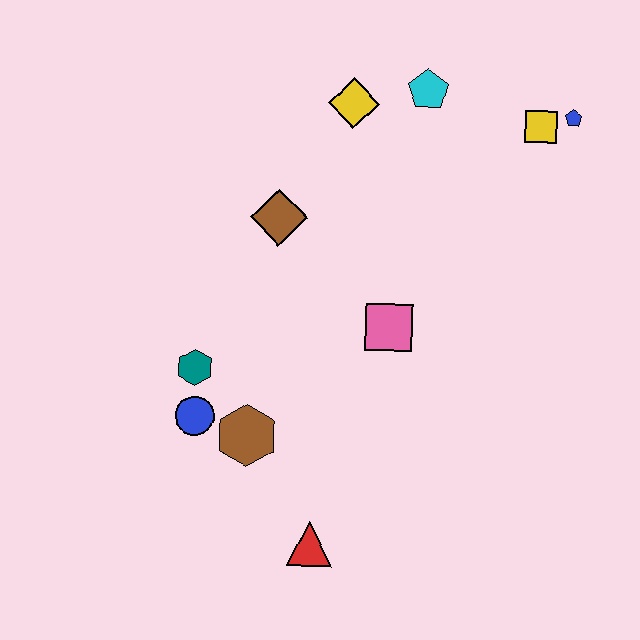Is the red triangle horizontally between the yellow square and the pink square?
No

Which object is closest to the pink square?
The brown diamond is closest to the pink square.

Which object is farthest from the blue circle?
The blue pentagon is farthest from the blue circle.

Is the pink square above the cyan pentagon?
No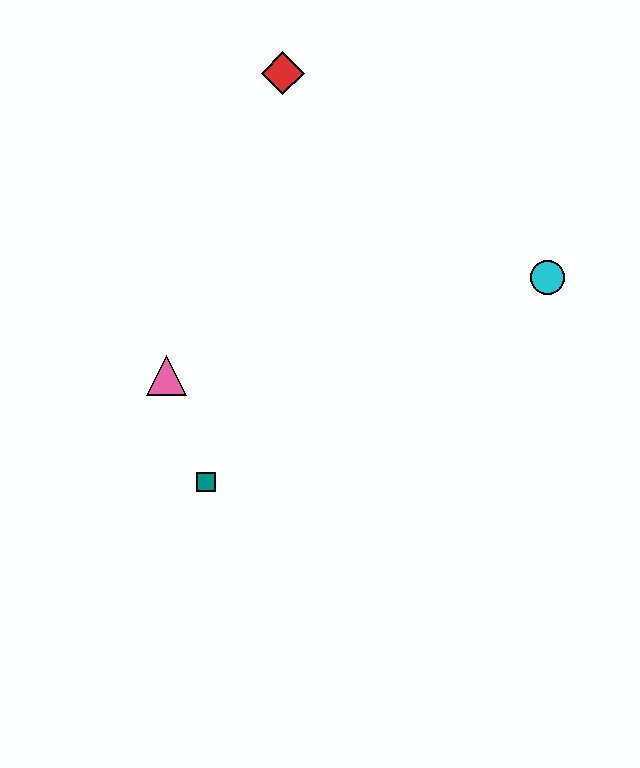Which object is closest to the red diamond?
The pink triangle is closest to the red diamond.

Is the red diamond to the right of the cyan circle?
No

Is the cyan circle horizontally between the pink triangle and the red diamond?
No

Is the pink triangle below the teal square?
No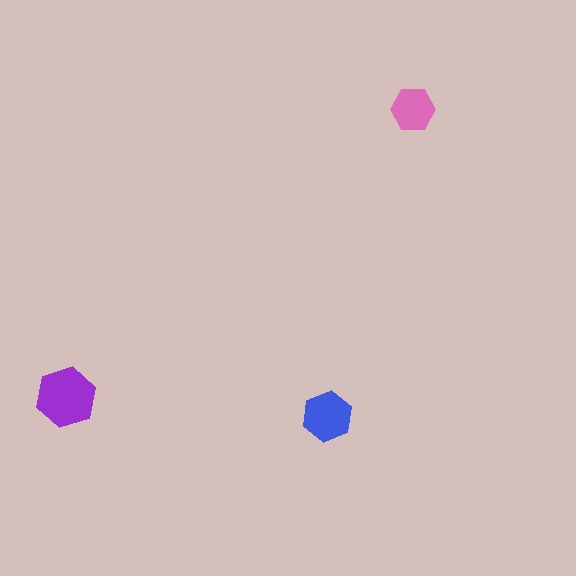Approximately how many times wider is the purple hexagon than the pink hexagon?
About 1.5 times wider.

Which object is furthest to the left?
The purple hexagon is leftmost.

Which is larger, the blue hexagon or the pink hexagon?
The blue one.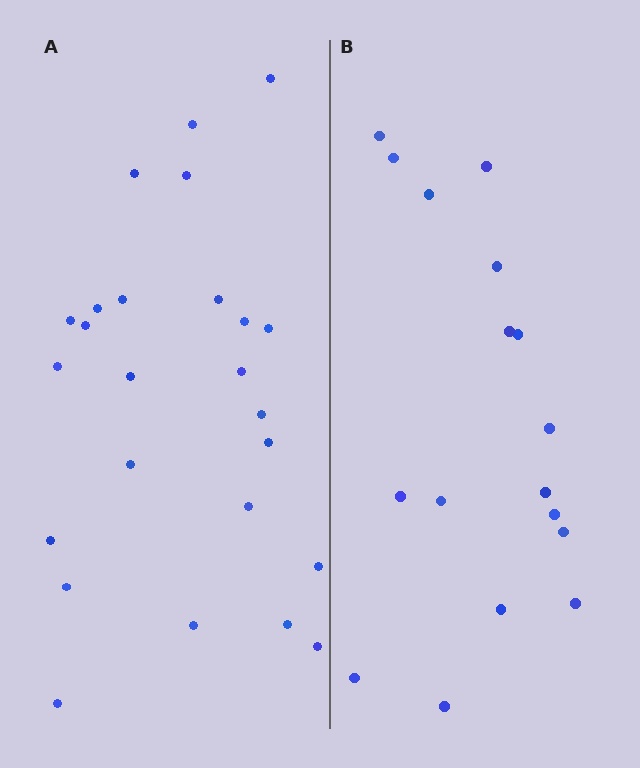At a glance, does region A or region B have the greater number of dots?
Region A (the left region) has more dots.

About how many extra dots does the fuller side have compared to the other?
Region A has roughly 8 or so more dots than region B.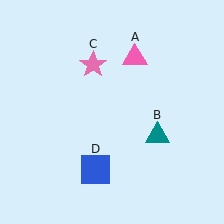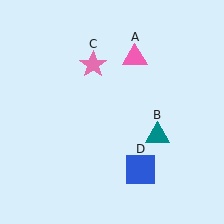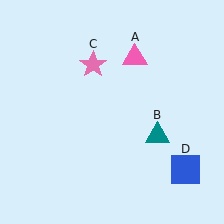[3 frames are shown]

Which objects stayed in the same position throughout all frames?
Pink triangle (object A) and teal triangle (object B) and pink star (object C) remained stationary.